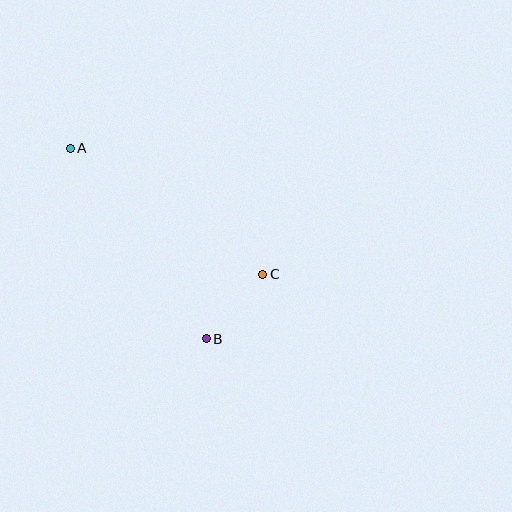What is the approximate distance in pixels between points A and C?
The distance between A and C is approximately 230 pixels.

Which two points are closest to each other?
Points B and C are closest to each other.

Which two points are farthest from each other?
Points A and B are farthest from each other.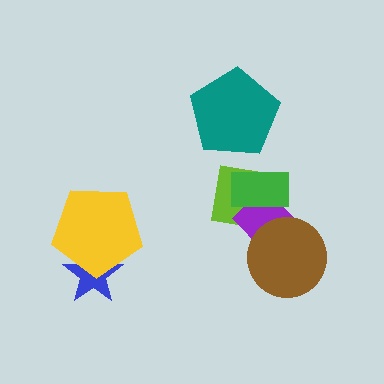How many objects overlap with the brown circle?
1 object overlaps with the brown circle.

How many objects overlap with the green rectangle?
2 objects overlap with the green rectangle.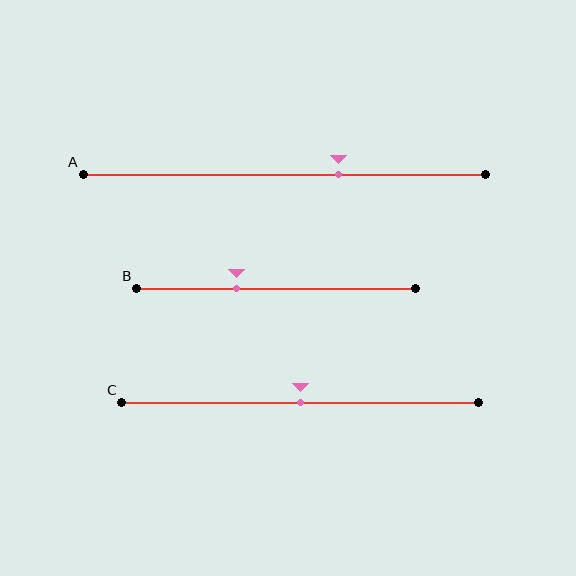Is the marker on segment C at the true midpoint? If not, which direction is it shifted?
Yes, the marker on segment C is at the true midpoint.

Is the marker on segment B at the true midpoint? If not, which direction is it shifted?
No, the marker on segment B is shifted to the left by about 14% of the segment length.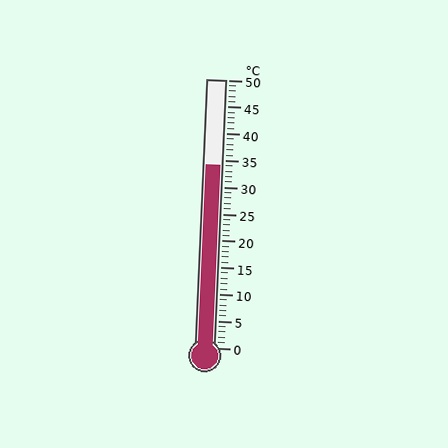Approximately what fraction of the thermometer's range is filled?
The thermometer is filled to approximately 70% of its range.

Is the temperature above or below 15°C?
The temperature is above 15°C.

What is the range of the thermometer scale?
The thermometer scale ranges from 0°C to 50°C.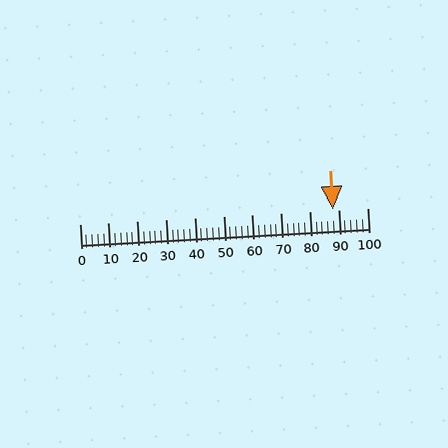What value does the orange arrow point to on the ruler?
The orange arrow points to approximately 88.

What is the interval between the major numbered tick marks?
The major tick marks are spaced 10 units apart.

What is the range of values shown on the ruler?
The ruler shows values from 0 to 100.